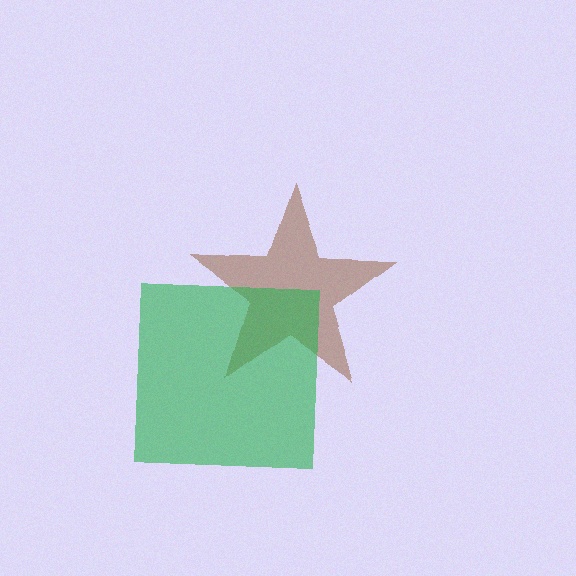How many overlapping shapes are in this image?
There are 2 overlapping shapes in the image.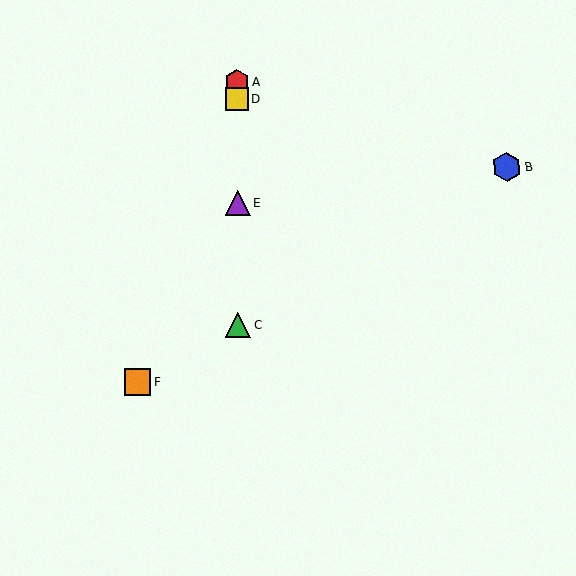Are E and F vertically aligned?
No, E is at x≈238 and F is at x≈138.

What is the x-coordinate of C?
Object C is at x≈238.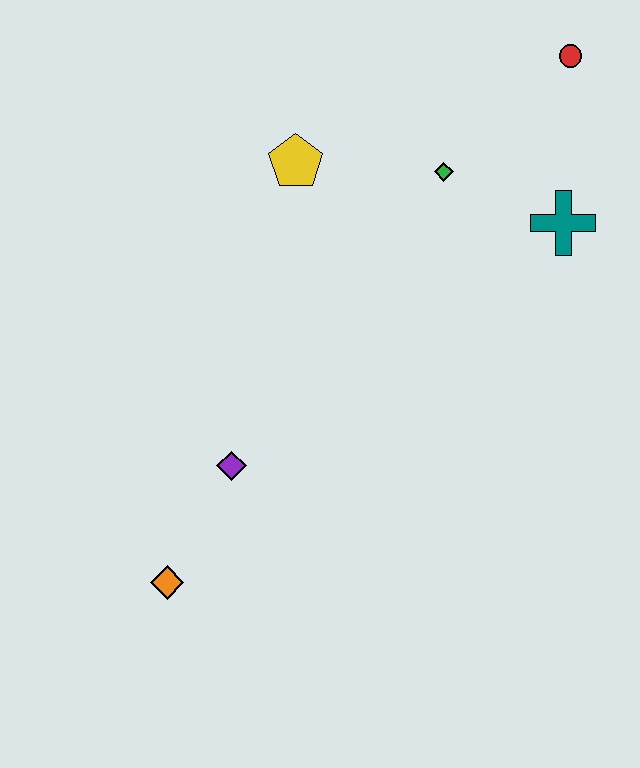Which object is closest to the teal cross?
The green diamond is closest to the teal cross.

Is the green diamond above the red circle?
No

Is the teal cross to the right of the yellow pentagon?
Yes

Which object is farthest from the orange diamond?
The red circle is farthest from the orange diamond.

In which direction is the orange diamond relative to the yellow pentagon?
The orange diamond is below the yellow pentagon.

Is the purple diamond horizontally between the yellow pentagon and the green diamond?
No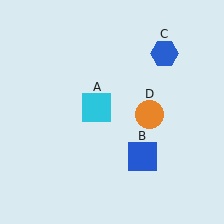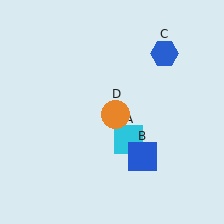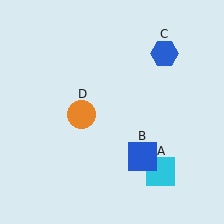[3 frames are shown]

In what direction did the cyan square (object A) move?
The cyan square (object A) moved down and to the right.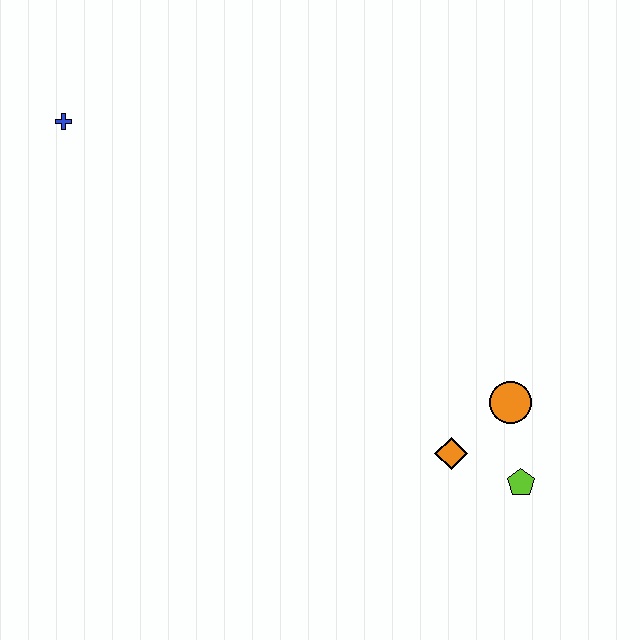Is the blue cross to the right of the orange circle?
No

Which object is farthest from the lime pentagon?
The blue cross is farthest from the lime pentagon.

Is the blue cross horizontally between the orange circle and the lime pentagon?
No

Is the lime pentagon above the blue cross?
No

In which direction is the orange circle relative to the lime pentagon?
The orange circle is above the lime pentagon.